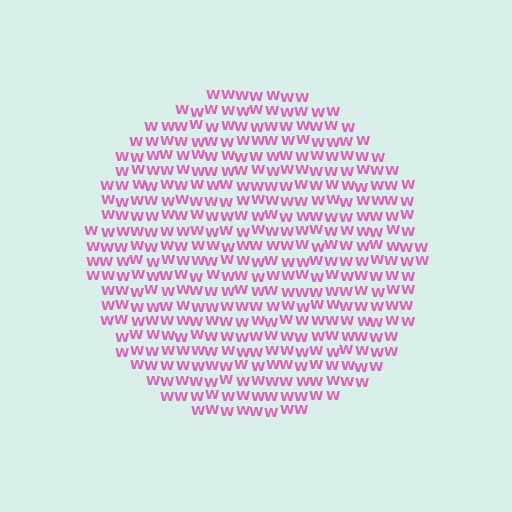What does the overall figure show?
The overall figure shows a circle.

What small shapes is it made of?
It is made of small letter W's.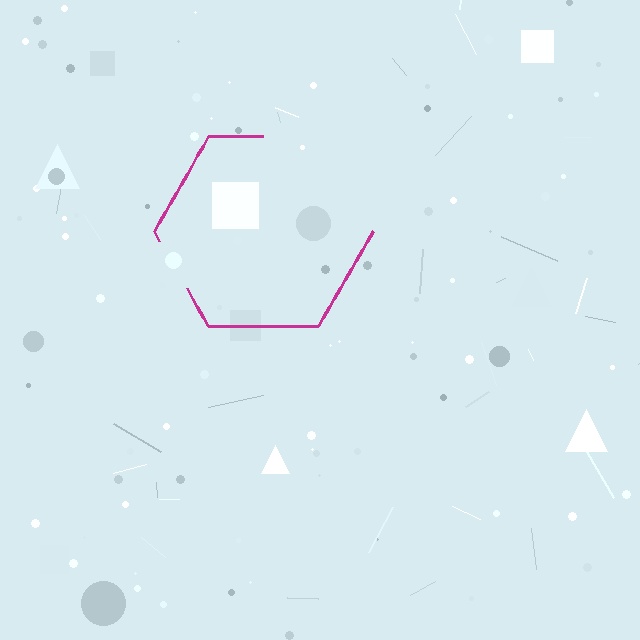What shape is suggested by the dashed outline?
The dashed outline suggests a hexagon.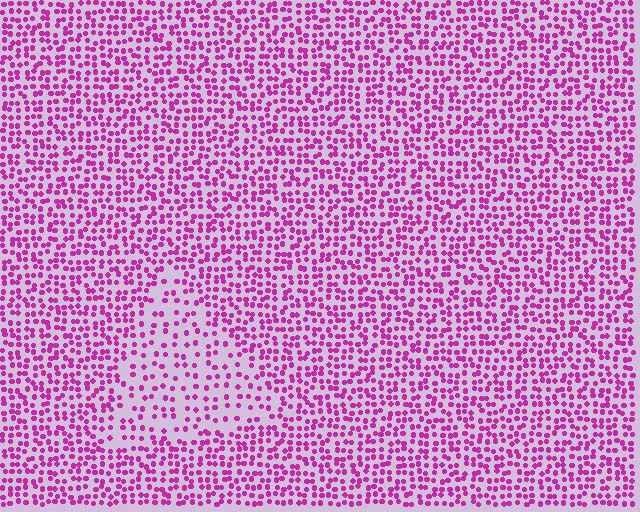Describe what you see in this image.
The image contains small magenta elements arranged at two different densities. A triangle-shaped region is visible where the elements are less densely packed than the surrounding area.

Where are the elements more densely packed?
The elements are more densely packed outside the triangle boundary.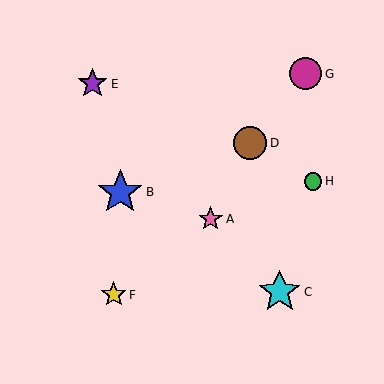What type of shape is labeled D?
Shape D is a brown circle.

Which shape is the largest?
The blue star (labeled B) is the largest.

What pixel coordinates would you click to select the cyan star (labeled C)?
Click at (280, 292) to select the cyan star C.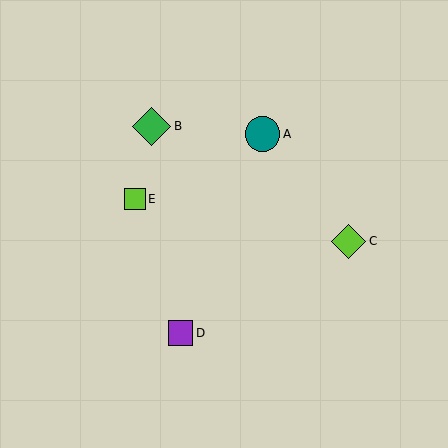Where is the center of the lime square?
The center of the lime square is at (135, 199).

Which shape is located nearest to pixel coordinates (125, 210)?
The lime square (labeled E) at (135, 199) is nearest to that location.